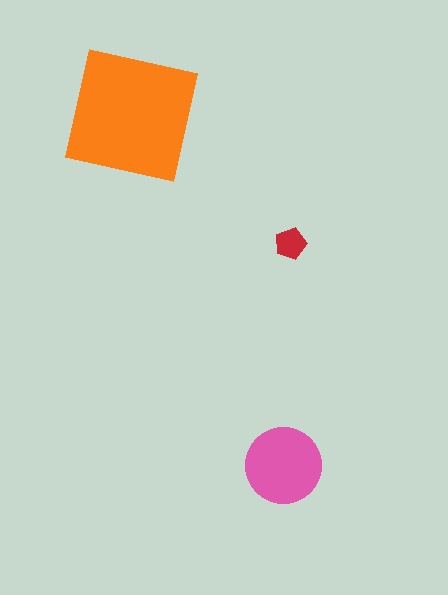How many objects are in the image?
There are 3 objects in the image.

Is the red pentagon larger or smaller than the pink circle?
Smaller.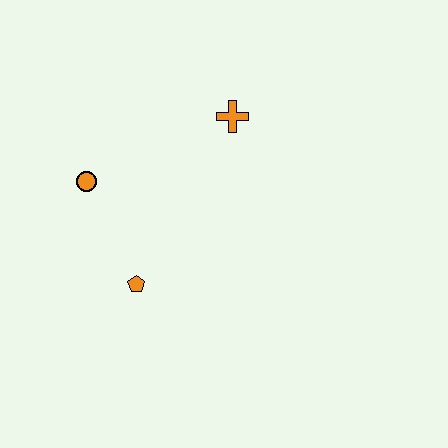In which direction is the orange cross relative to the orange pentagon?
The orange cross is above the orange pentagon.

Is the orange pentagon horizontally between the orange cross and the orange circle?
Yes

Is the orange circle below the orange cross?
Yes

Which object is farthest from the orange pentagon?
The orange cross is farthest from the orange pentagon.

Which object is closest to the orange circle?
The orange pentagon is closest to the orange circle.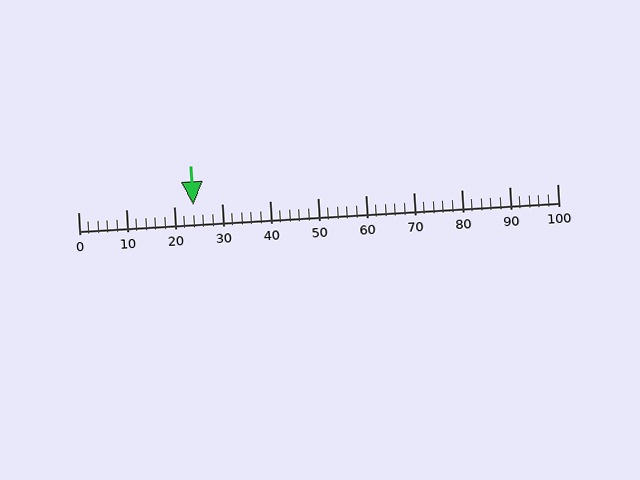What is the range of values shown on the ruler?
The ruler shows values from 0 to 100.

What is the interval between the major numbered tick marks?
The major tick marks are spaced 10 units apart.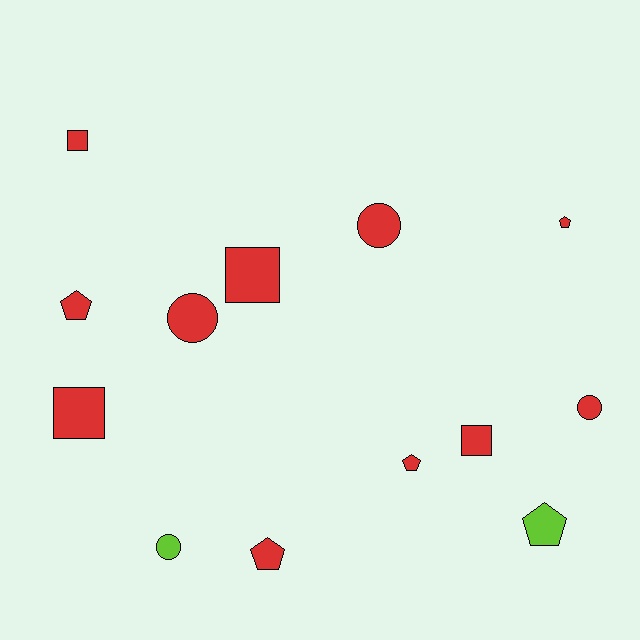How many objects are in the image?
There are 13 objects.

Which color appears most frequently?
Red, with 11 objects.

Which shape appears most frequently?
Pentagon, with 5 objects.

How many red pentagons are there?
There are 4 red pentagons.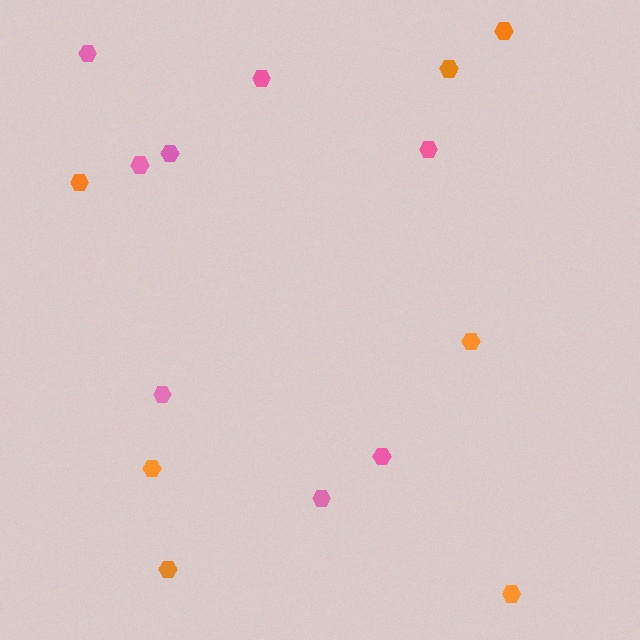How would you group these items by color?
There are 2 groups: one group of pink hexagons (8) and one group of orange hexagons (7).